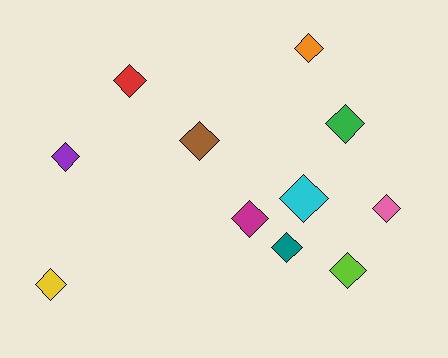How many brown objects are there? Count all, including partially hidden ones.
There is 1 brown object.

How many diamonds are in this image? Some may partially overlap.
There are 11 diamonds.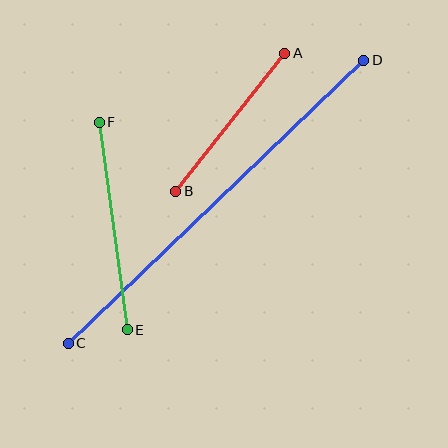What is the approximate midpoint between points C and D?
The midpoint is at approximately (216, 202) pixels.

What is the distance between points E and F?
The distance is approximately 210 pixels.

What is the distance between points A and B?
The distance is approximately 176 pixels.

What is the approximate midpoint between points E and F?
The midpoint is at approximately (113, 226) pixels.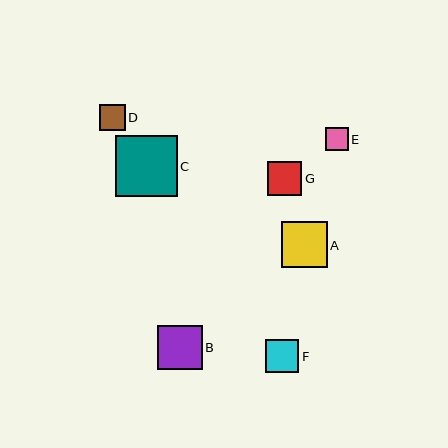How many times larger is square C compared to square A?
Square C is approximately 1.3 times the size of square A.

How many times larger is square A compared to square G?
Square A is approximately 1.3 times the size of square G.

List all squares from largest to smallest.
From largest to smallest: C, A, B, G, F, D, E.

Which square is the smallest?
Square E is the smallest with a size of approximately 23 pixels.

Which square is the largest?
Square C is the largest with a size of approximately 62 pixels.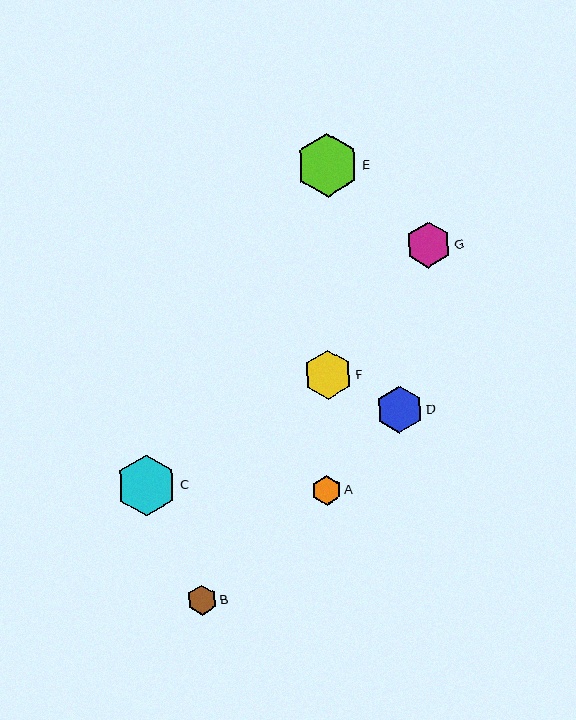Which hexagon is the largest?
Hexagon E is the largest with a size of approximately 63 pixels.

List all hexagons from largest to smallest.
From largest to smallest: E, C, F, D, G, B, A.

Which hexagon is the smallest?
Hexagon A is the smallest with a size of approximately 30 pixels.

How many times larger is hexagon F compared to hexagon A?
Hexagon F is approximately 1.7 times the size of hexagon A.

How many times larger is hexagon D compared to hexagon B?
Hexagon D is approximately 1.6 times the size of hexagon B.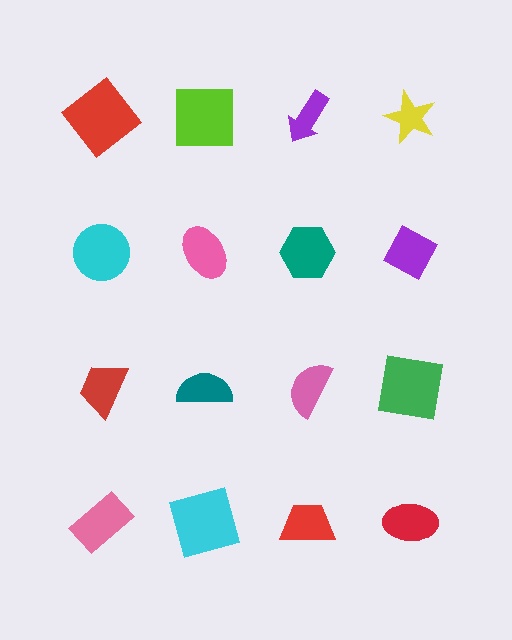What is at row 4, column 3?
A red trapezoid.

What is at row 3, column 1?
A red trapezoid.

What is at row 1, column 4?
A yellow star.